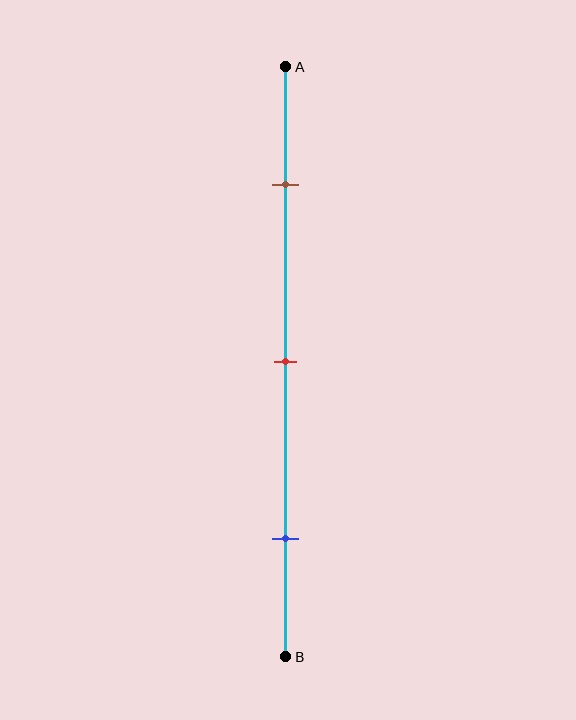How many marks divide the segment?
There are 3 marks dividing the segment.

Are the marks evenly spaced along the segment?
Yes, the marks are approximately evenly spaced.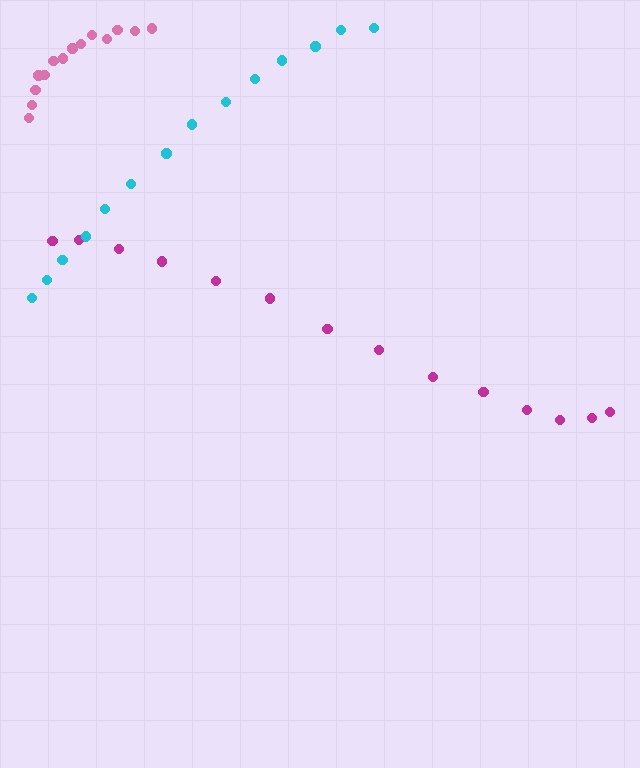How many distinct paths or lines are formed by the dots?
There are 3 distinct paths.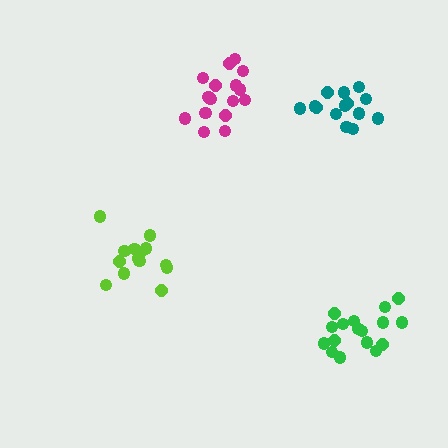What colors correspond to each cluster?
The clusters are colored: green, magenta, lime, teal.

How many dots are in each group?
Group 1: 17 dots, Group 2: 16 dots, Group 3: 14 dots, Group 4: 14 dots (61 total).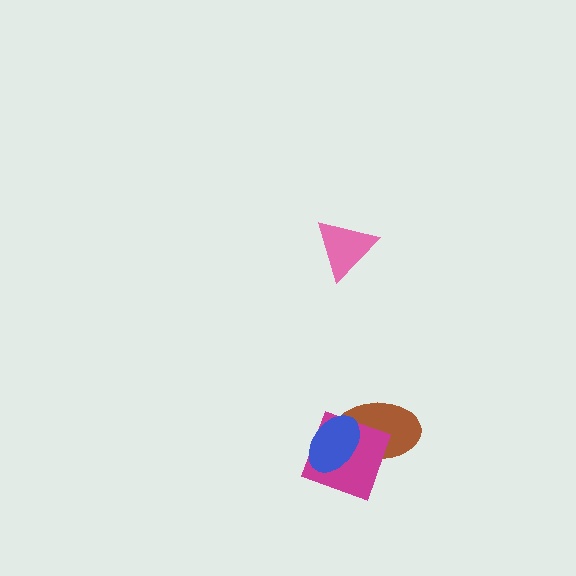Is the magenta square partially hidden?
Yes, it is partially covered by another shape.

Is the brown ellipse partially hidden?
Yes, it is partially covered by another shape.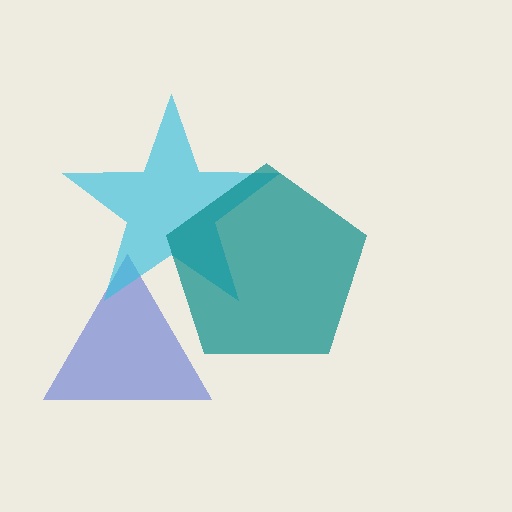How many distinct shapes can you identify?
There are 3 distinct shapes: a blue triangle, a cyan star, a teal pentagon.